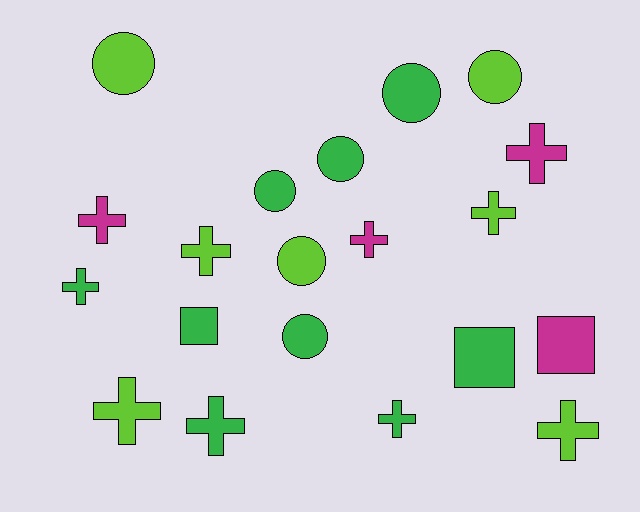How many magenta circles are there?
There are no magenta circles.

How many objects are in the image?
There are 20 objects.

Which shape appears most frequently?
Cross, with 10 objects.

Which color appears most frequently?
Green, with 9 objects.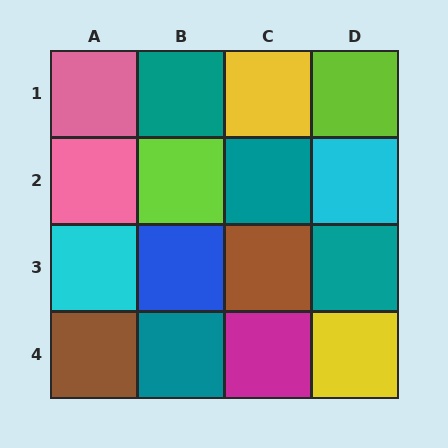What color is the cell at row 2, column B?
Lime.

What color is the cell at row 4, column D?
Yellow.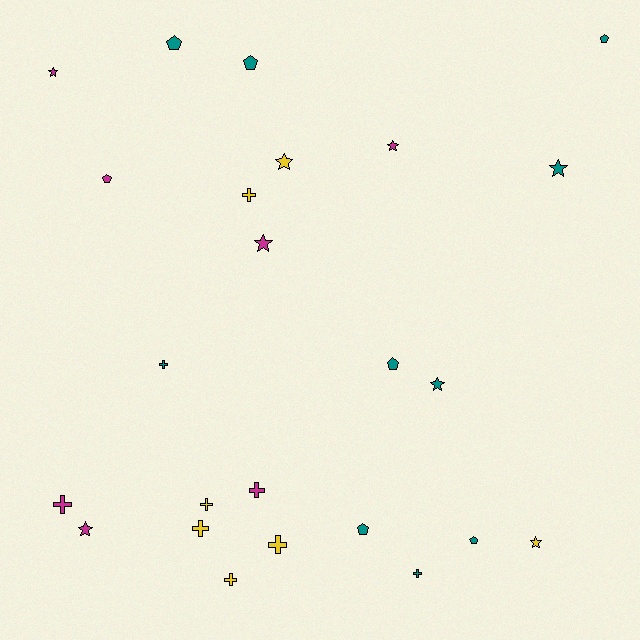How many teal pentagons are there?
There are 6 teal pentagons.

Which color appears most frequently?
Teal, with 10 objects.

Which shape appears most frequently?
Cross, with 9 objects.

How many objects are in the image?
There are 24 objects.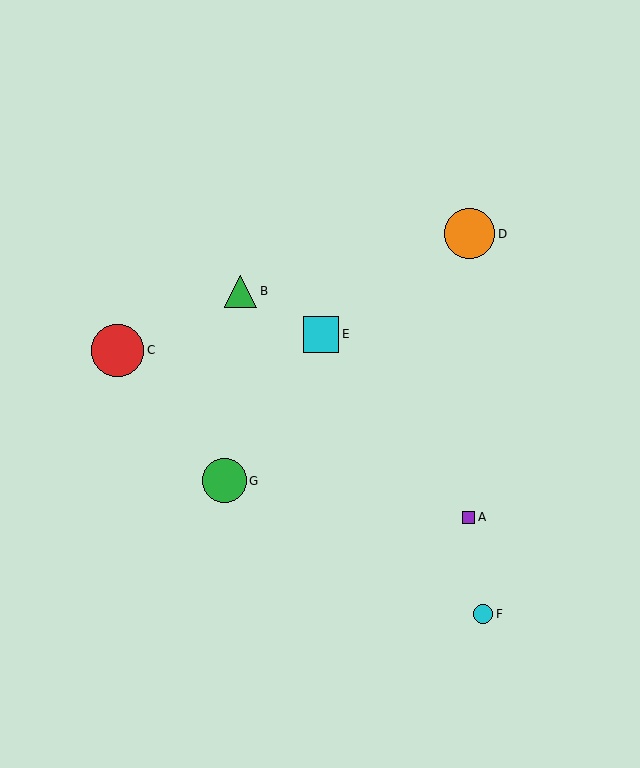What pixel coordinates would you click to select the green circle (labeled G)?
Click at (225, 481) to select the green circle G.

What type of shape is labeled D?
Shape D is an orange circle.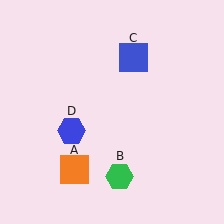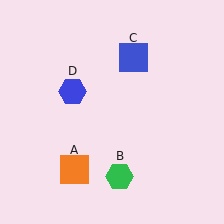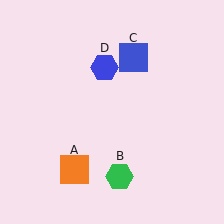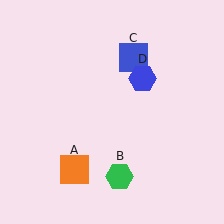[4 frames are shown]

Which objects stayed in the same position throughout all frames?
Orange square (object A) and green hexagon (object B) and blue square (object C) remained stationary.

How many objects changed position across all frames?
1 object changed position: blue hexagon (object D).